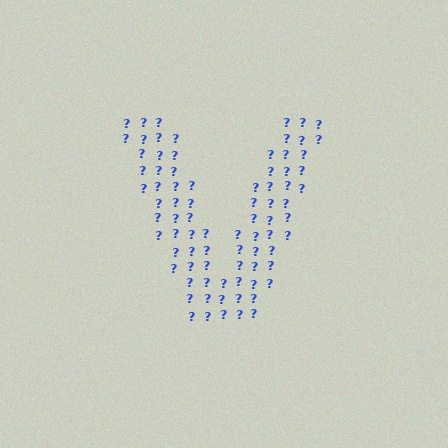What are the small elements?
The small elements are question marks.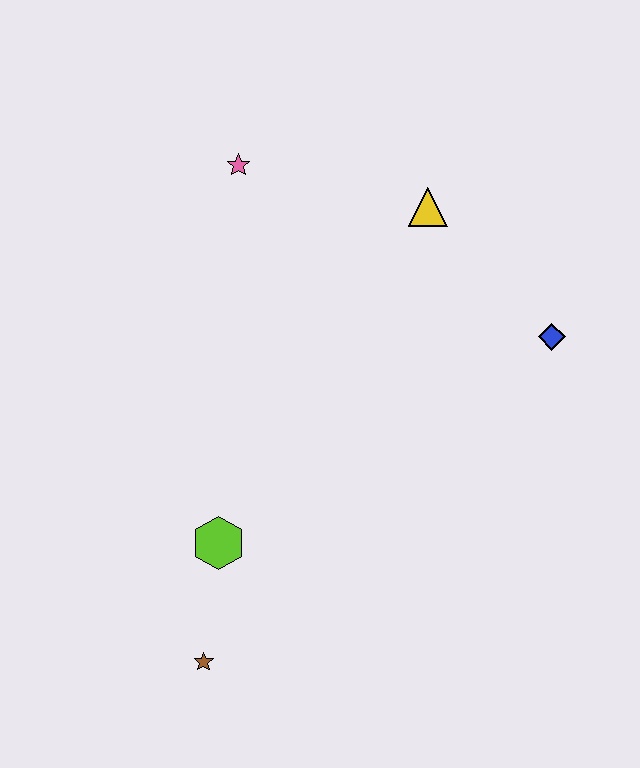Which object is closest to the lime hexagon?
The brown star is closest to the lime hexagon.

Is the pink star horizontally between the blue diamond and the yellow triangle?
No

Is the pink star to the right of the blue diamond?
No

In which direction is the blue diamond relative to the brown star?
The blue diamond is to the right of the brown star.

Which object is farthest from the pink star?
The brown star is farthest from the pink star.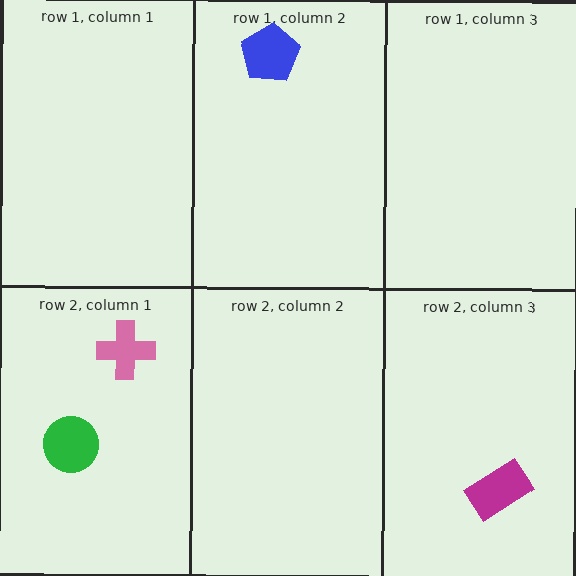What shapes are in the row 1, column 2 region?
The blue pentagon.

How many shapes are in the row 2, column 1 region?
2.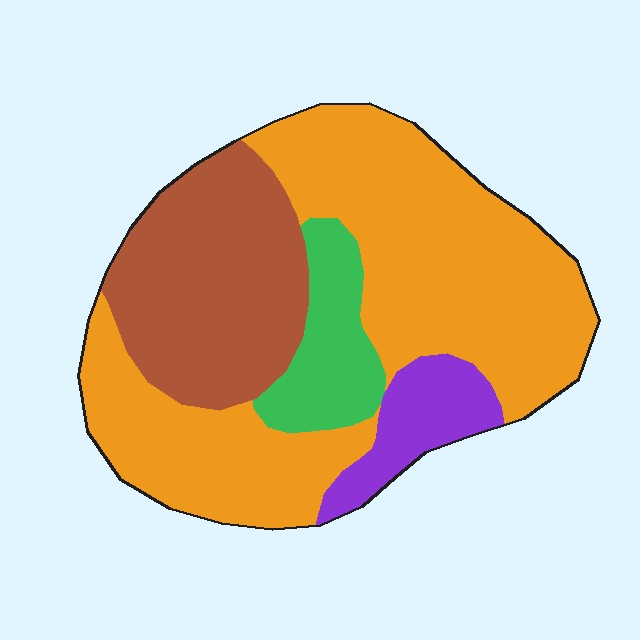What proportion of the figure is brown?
Brown covers roughly 25% of the figure.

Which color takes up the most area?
Orange, at roughly 55%.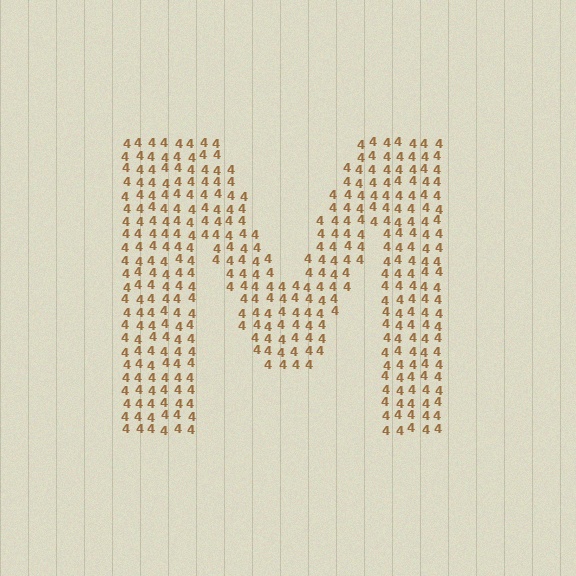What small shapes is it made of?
It is made of small digit 4's.